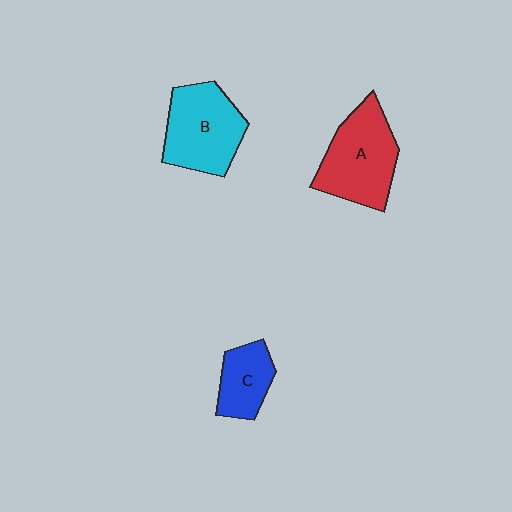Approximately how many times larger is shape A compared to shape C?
Approximately 1.8 times.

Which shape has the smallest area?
Shape C (blue).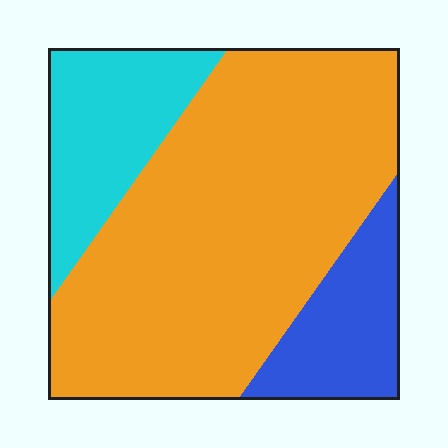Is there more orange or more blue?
Orange.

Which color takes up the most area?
Orange, at roughly 65%.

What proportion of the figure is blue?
Blue takes up less than a quarter of the figure.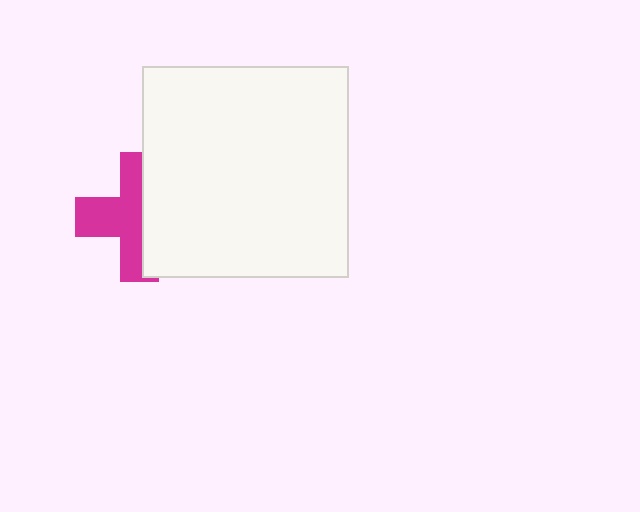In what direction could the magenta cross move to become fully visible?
The magenta cross could move left. That would shift it out from behind the white rectangle entirely.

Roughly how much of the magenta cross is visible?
About half of it is visible (roughly 54%).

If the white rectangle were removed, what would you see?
You would see the complete magenta cross.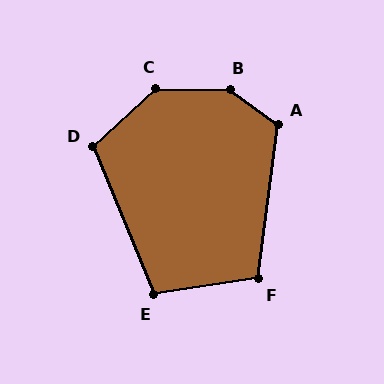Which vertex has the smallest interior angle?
E, at approximately 104 degrees.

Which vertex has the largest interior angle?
B, at approximately 144 degrees.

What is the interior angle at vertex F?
Approximately 106 degrees (obtuse).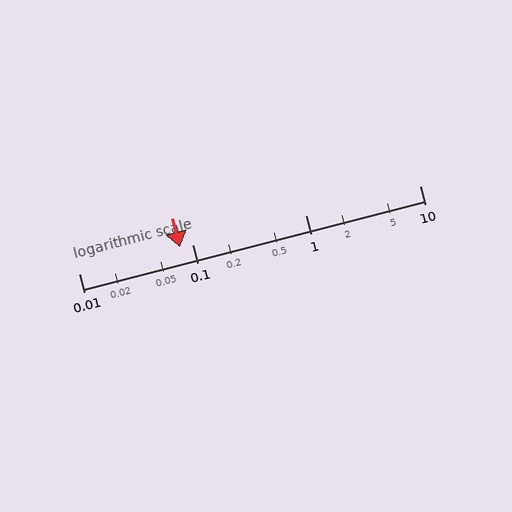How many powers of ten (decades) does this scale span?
The scale spans 3 decades, from 0.01 to 10.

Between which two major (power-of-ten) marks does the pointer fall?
The pointer is between 0.01 and 0.1.